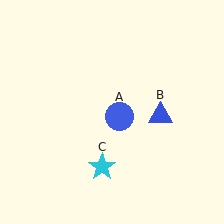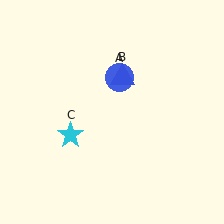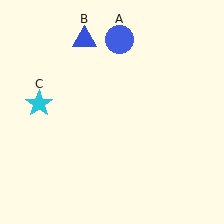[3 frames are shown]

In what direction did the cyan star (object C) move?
The cyan star (object C) moved up and to the left.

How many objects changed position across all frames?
3 objects changed position: blue circle (object A), blue triangle (object B), cyan star (object C).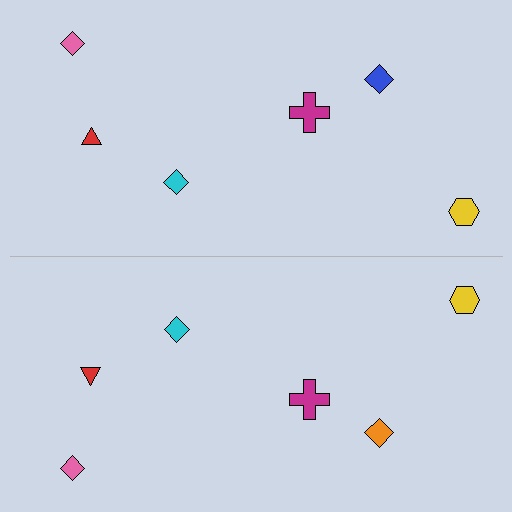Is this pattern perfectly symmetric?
No, the pattern is not perfectly symmetric. The orange diamond on the bottom side breaks the symmetry — its mirror counterpart is blue.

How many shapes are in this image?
There are 12 shapes in this image.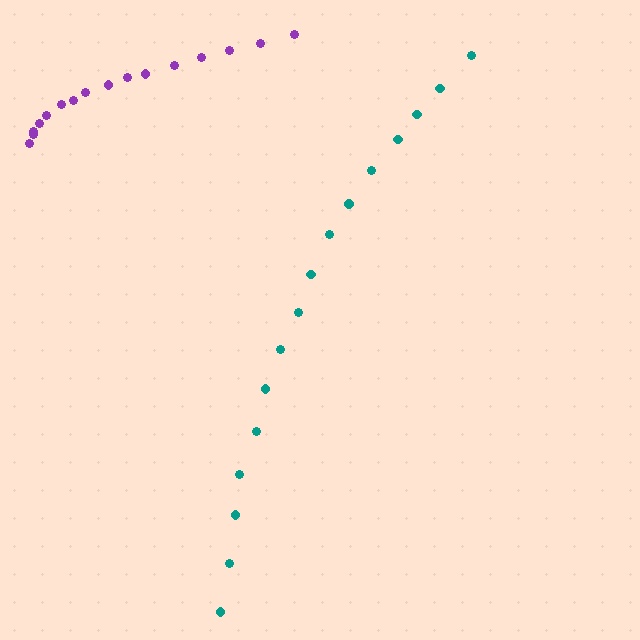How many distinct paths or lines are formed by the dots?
There are 2 distinct paths.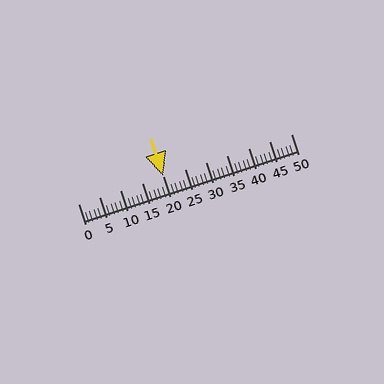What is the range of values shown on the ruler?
The ruler shows values from 0 to 50.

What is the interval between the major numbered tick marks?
The major tick marks are spaced 5 units apart.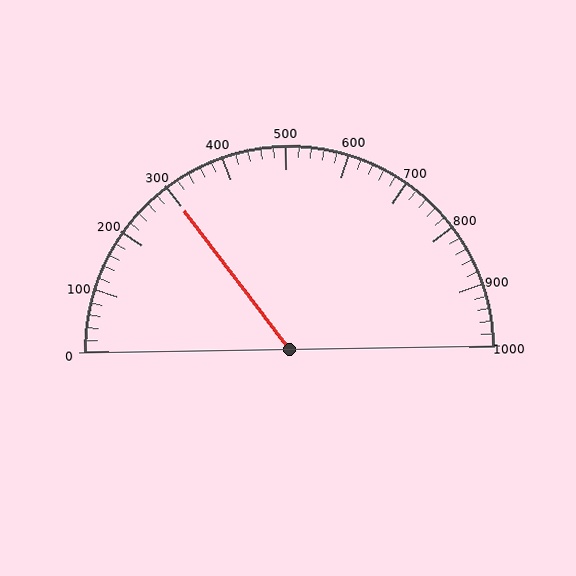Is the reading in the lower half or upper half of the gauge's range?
The reading is in the lower half of the range (0 to 1000).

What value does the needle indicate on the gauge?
The needle indicates approximately 300.